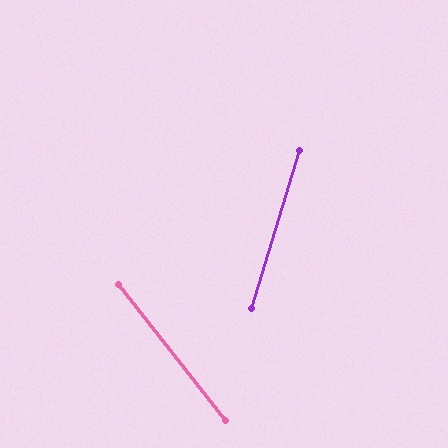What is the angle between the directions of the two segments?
Approximately 55 degrees.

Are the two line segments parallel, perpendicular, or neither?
Neither parallel nor perpendicular — they differ by about 55°.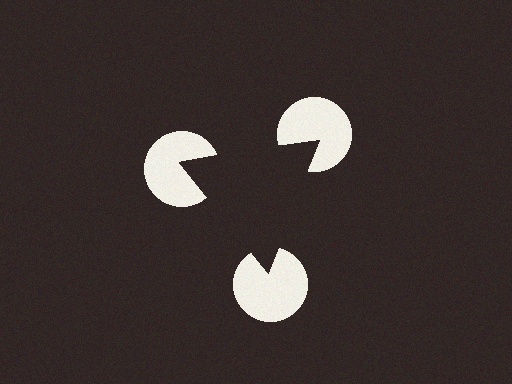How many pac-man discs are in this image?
There are 3 — one at each vertex of the illusory triangle.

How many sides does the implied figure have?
3 sides.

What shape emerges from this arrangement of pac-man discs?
An illusory triangle — its edges are inferred from the aligned wedge cuts in the pac-man discs, not physically drawn.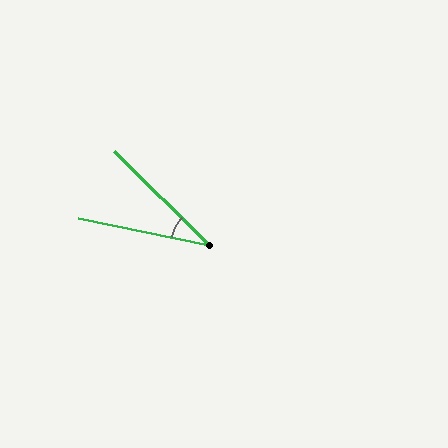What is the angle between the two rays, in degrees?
Approximately 33 degrees.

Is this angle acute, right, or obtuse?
It is acute.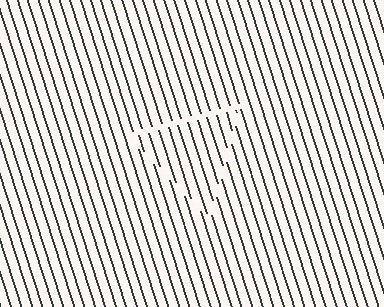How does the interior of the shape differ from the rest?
The interior of the shape contains the same grating, shifted by half a period — the contour is defined by the phase discontinuity where line-ends from the inner and outer gratings abut.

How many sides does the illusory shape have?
3 sides — the line-ends trace a triangle.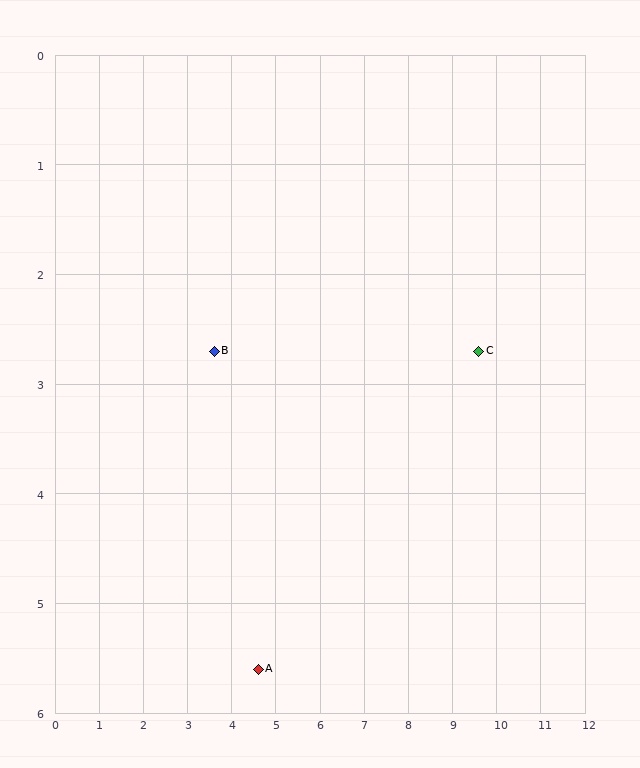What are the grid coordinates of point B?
Point B is at approximately (3.6, 2.7).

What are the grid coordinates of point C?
Point C is at approximately (9.6, 2.7).